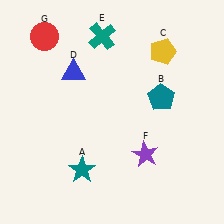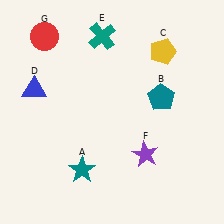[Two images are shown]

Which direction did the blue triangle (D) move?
The blue triangle (D) moved left.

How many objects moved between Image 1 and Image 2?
1 object moved between the two images.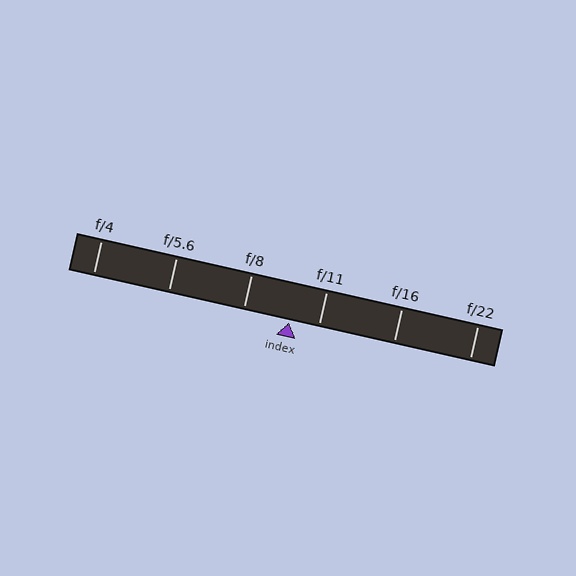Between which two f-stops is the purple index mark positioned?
The index mark is between f/8 and f/11.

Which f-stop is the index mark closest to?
The index mark is closest to f/11.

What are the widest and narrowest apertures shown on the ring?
The widest aperture shown is f/4 and the narrowest is f/22.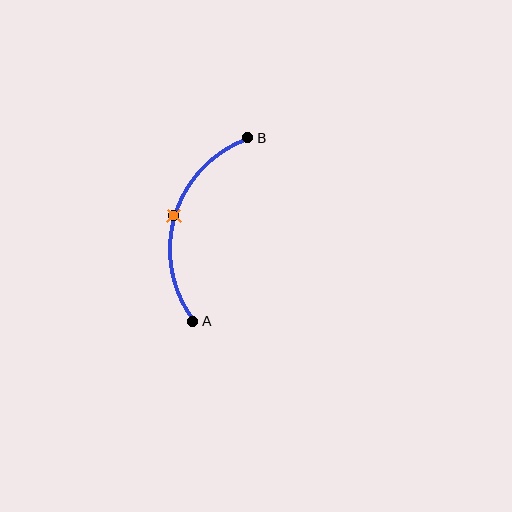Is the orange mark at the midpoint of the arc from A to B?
Yes. The orange mark lies on the arc at equal arc-length from both A and B — it is the arc midpoint.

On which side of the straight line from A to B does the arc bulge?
The arc bulges to the left of the straight line connecting A and B.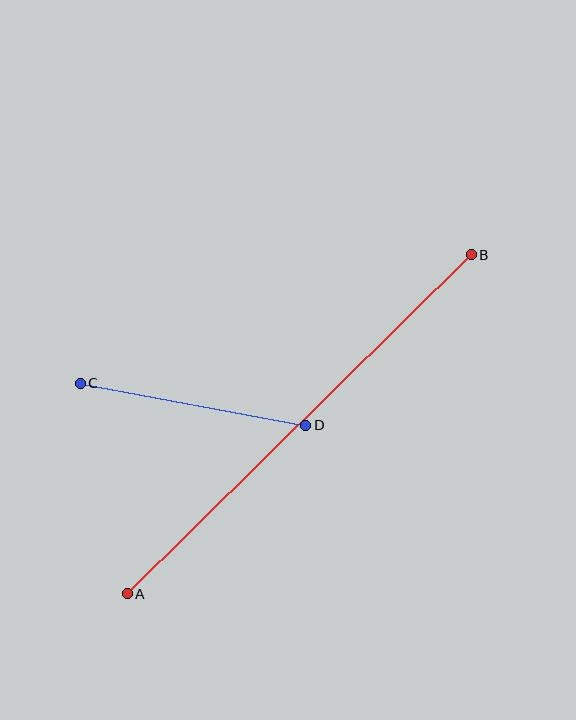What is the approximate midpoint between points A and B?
The midpoint is at approximately (299, 424) pixels.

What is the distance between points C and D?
The distance is approximately 229 pixels.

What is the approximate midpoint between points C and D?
The midpoint is at approximately (193, 404) pixels.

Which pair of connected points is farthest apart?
Points A and B are farthest apart.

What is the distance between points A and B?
The distance is approximately 483 pixels.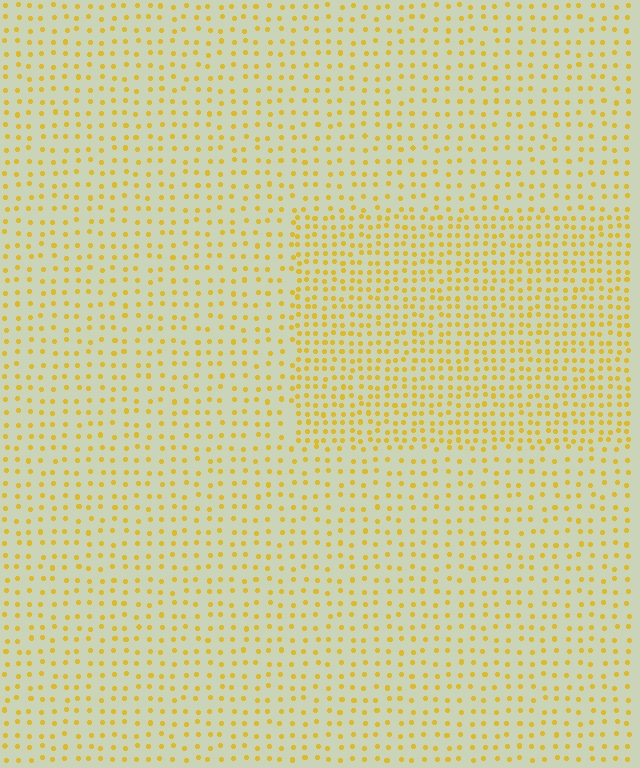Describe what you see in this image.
The image contains small yellow elements arranged at two different densities. A rectangle-shaped region is visible where the elements are more densely packed than the surrounding area.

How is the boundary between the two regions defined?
The boundary is defined by a change in element density (approximately 1.8x ratio). All elements are the same color, size, and shape.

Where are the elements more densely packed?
The elements are more densely packed inside the rectangle boundary.